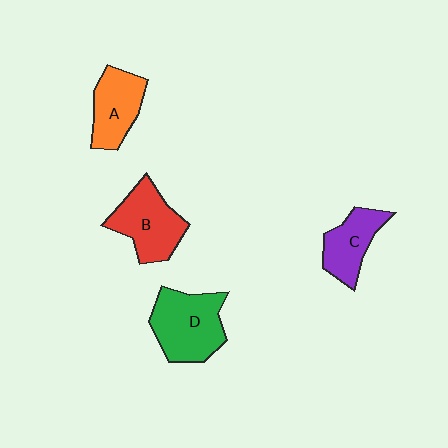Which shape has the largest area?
Shape D (green).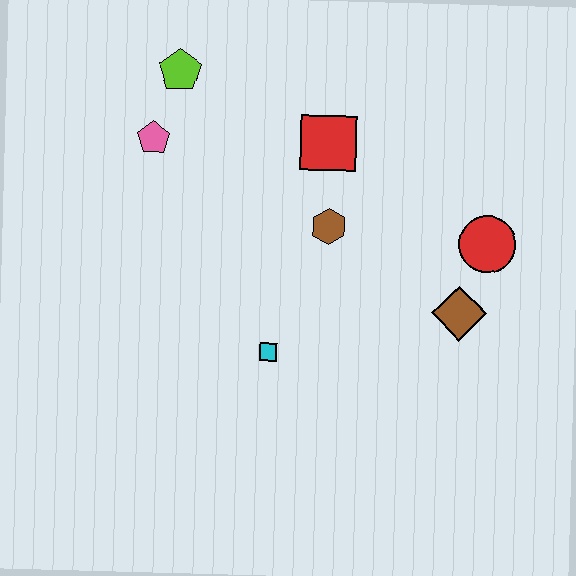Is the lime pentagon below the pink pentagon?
No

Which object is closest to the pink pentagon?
The lime pentagon is closest to the pink pentagon.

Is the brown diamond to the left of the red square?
No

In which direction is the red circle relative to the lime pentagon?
The red circle is to the right of the lime pentagon.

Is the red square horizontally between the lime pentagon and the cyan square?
No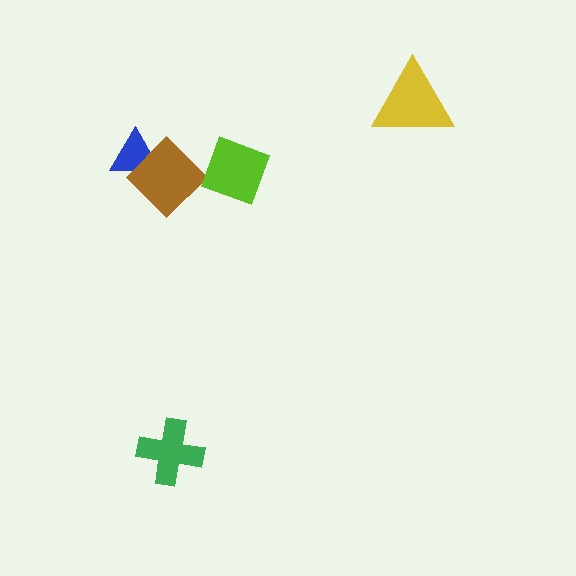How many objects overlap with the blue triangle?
1 object overlaps with the blue triangle.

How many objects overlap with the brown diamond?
1 object overlaps with the brown diamond.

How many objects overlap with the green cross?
0 objects overlap with the green cross.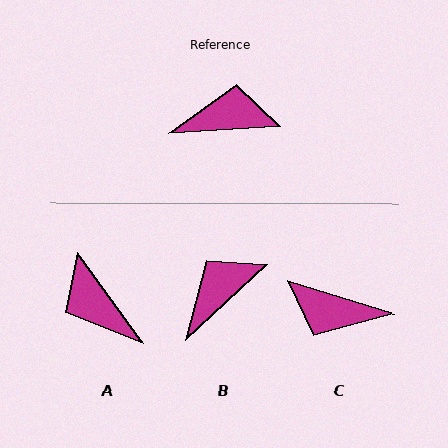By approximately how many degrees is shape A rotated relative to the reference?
Approximately 123 degrees counter-clockwise.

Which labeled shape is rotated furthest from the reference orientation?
C, about 159 degrees away.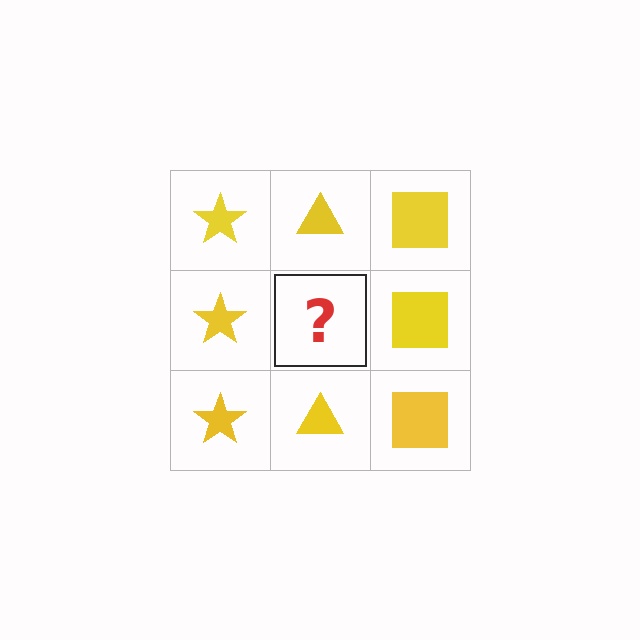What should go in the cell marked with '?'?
The missing cell should contain a yellow triangle.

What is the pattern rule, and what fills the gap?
The rule is that each column has a consistent shape. The gap should be filled with a yellow triangle.